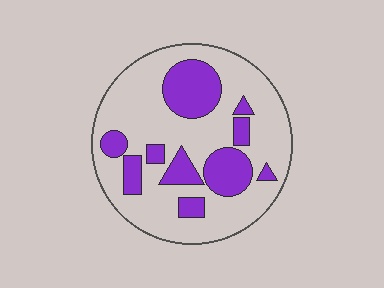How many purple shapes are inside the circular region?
10.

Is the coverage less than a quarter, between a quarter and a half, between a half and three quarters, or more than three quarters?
Between a quarter and a half.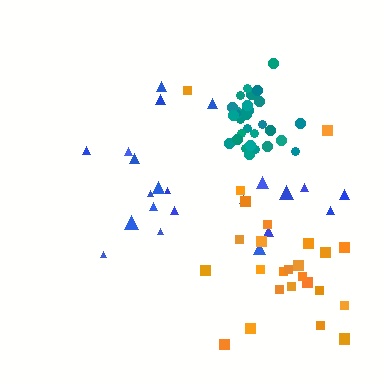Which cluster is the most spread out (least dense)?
Blue.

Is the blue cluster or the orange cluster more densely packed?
Orange.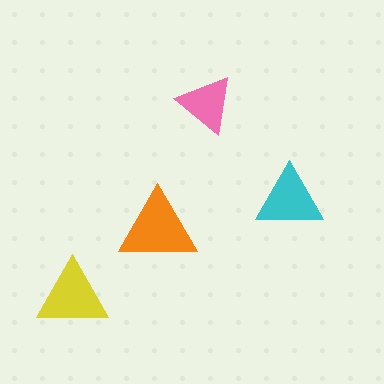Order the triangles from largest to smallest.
the orange one, the yellow one, the cyan one, the pink one.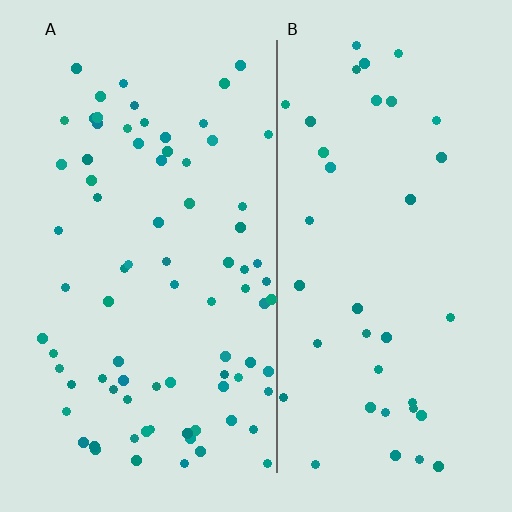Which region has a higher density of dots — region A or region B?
A (the left).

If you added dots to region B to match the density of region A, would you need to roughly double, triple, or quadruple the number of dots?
Approximately double.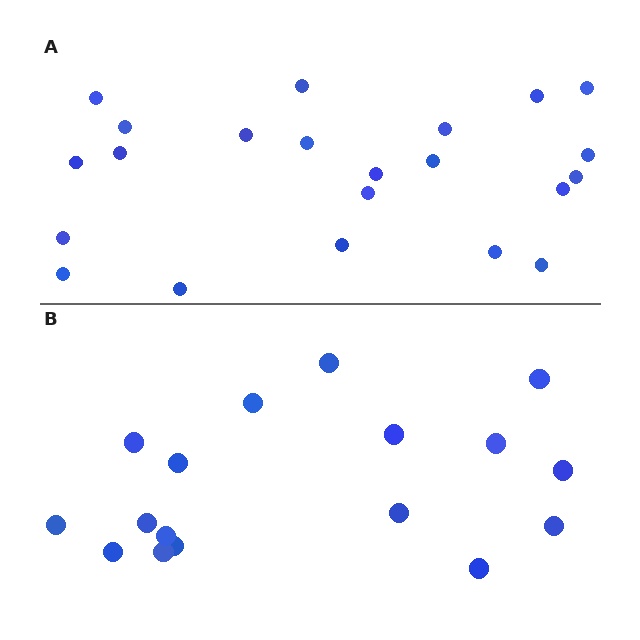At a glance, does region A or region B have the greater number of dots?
Region A (the top region) has more dots.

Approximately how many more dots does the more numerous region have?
Region A has about 5 more dots than region B.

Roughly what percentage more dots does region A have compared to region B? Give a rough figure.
About 30% more.